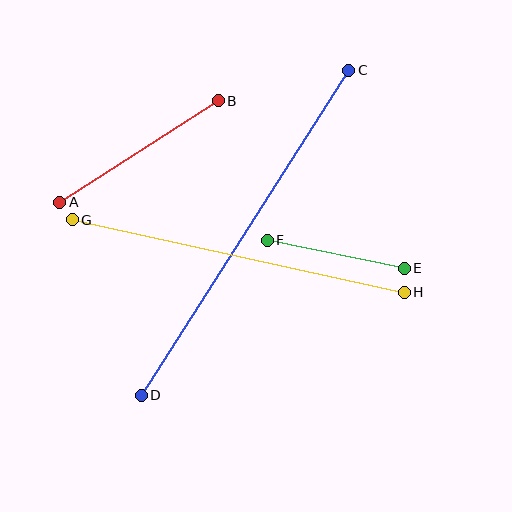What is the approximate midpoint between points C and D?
The midpoint is at approximately (245, 233) pixels.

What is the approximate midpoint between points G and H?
The midpoint is at approximately (238, 256) pixels.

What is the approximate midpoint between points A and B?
The midpoint is at approximately (139, 152) pixels.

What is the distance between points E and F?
The distance is approximately 140 pixels.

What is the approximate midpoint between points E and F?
The midpoint is at approximately (336, 254) pixels.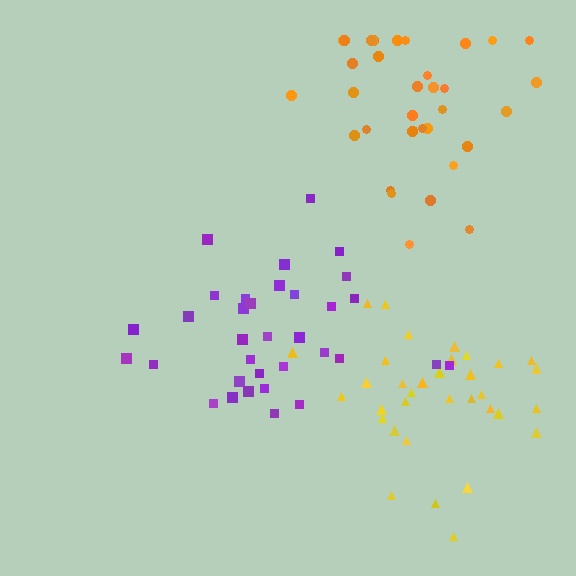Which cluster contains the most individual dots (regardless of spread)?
Yellow (35).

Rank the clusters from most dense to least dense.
orange, yellow, purple.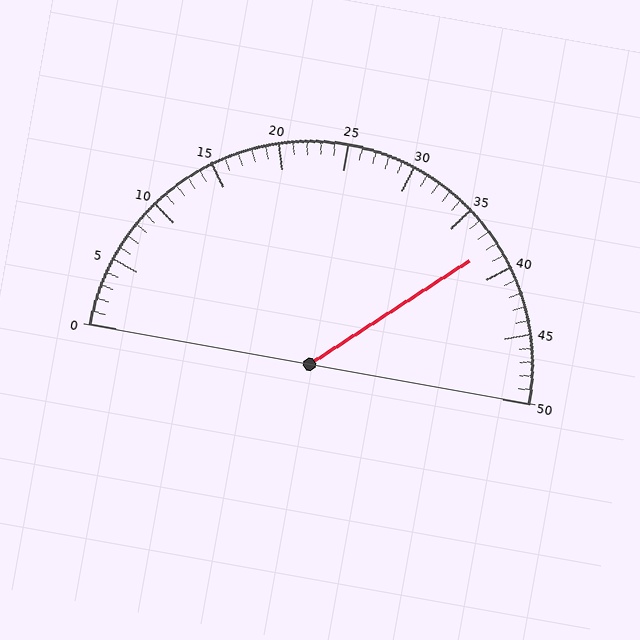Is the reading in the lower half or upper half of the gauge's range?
The reading is in the upper half of the range (0 to 50).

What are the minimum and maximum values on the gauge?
The gauge ranges from 0 to 50.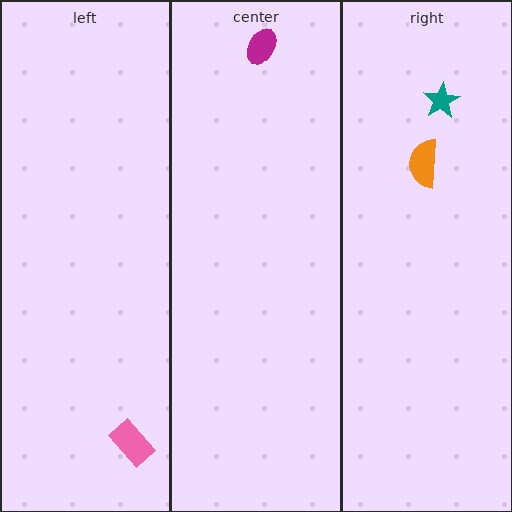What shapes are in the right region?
The teal star, the orange semicircle.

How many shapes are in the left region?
1.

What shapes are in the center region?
The magenta ellipse.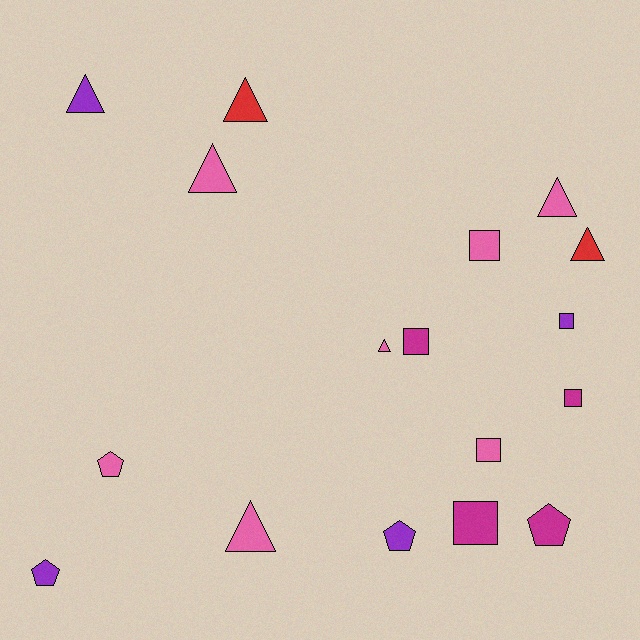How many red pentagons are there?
There are no red pentagons.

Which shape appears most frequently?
Triangle, with 7 objects.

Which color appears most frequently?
Pink, with 7 objects.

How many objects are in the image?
There are 17 objects.